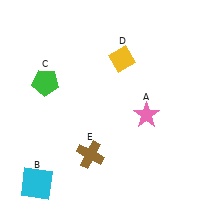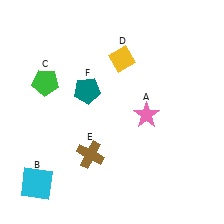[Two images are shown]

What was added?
A teal pentagon (F) was added in Image 2.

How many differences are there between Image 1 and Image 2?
There is 1 difference between the two images.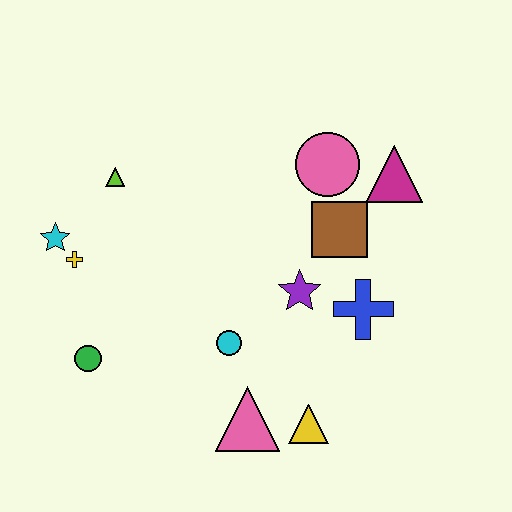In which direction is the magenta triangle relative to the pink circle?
The magenta triangle is to the right of the pink circle.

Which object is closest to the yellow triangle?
The pink triangle is closest to the yellow triangle.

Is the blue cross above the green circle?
Yes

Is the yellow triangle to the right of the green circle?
Yes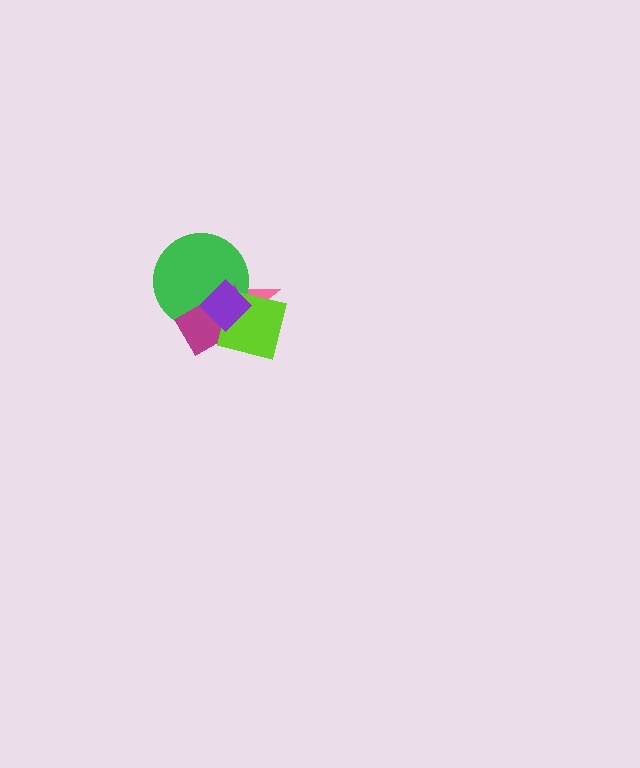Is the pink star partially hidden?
Yes, it is partially covered by another shape.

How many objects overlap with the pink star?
4 objects overlap with the pink star.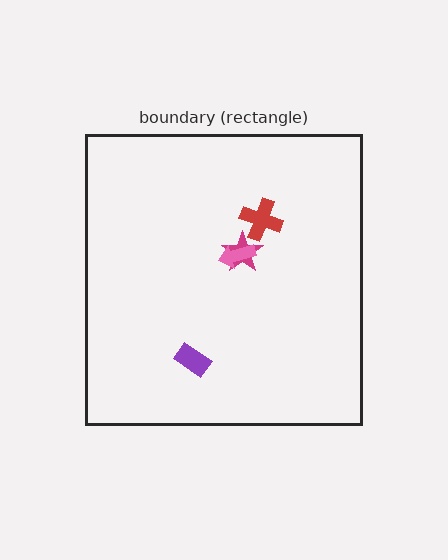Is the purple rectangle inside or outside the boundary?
Inside.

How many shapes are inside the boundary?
4 inside, 0 outside.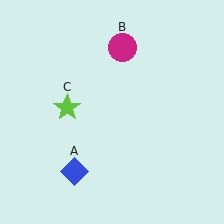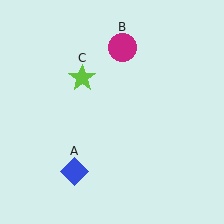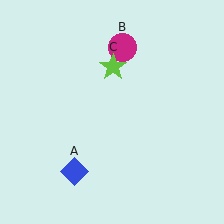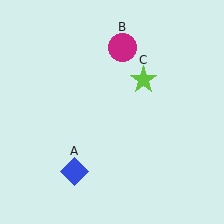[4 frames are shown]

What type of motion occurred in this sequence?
The lime star (object C) rotated clockwise around the center of the scene.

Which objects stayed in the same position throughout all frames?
Blue diamond (object A) and magenta circle (object B) remained stationary.